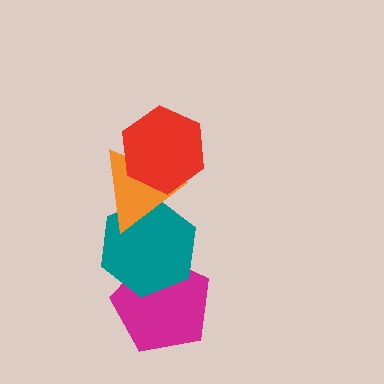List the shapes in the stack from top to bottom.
From top to bottom: the red hexagon, the orange triangle, the teal hexagon, the magenta pentagon.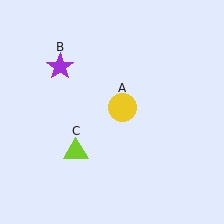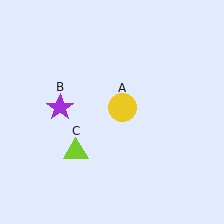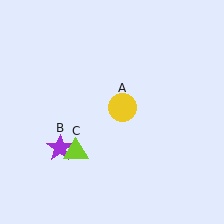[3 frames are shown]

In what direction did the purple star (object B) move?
The purple star (object B) moved down.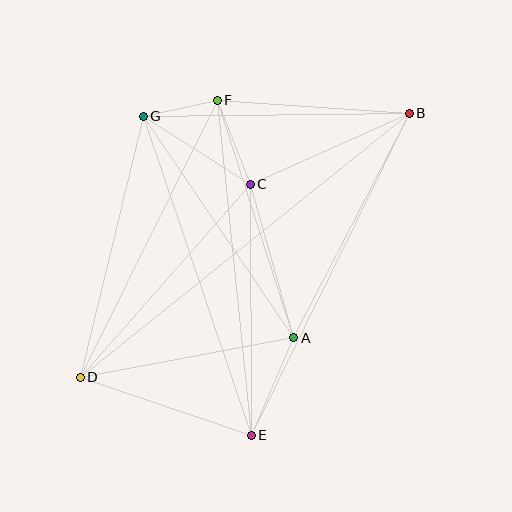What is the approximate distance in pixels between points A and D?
The distance between A and D is approximately 217 pixels.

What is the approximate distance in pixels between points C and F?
The distance between C and F is approximately 91 pixels.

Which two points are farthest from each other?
Points B and D are farthest from each other.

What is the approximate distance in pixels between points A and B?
The distance between A and B is approximately 252 pixels.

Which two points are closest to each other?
Points F and G are closest to each other.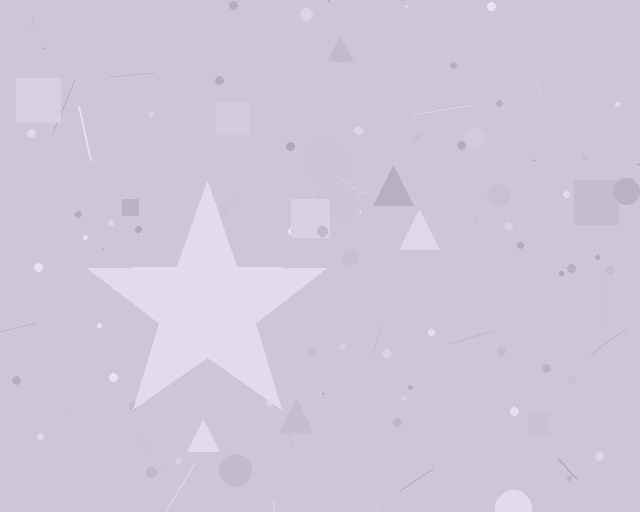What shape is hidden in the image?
A star is hidden in the image.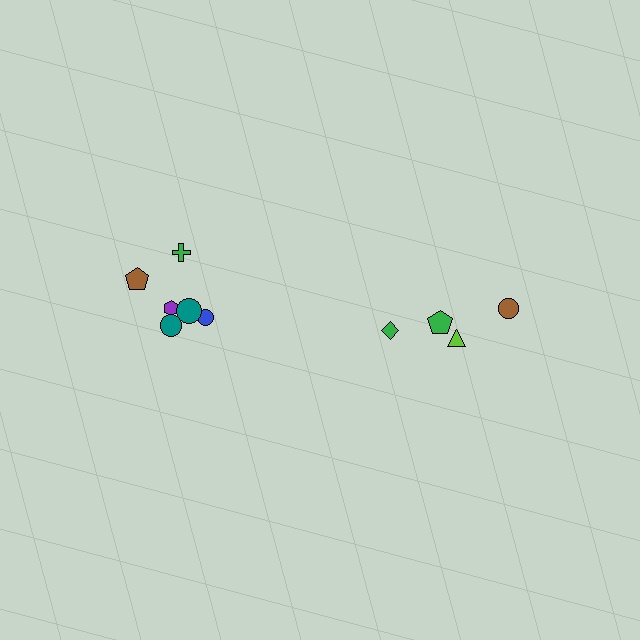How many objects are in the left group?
There are 6 objects.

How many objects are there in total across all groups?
There are 10 objects.